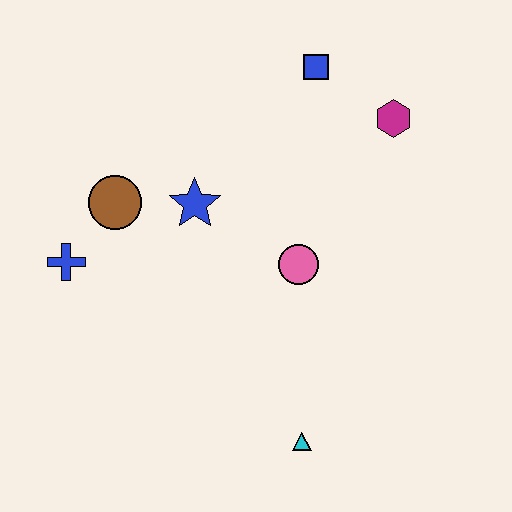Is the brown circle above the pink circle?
Yes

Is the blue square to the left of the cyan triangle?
No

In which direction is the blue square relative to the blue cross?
The blue square is to the right of the blue cross.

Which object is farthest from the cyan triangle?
The blue square is farthest from the cyan triangle.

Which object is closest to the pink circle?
The blue star is closest to the pink circle.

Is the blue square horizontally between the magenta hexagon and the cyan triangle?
Yes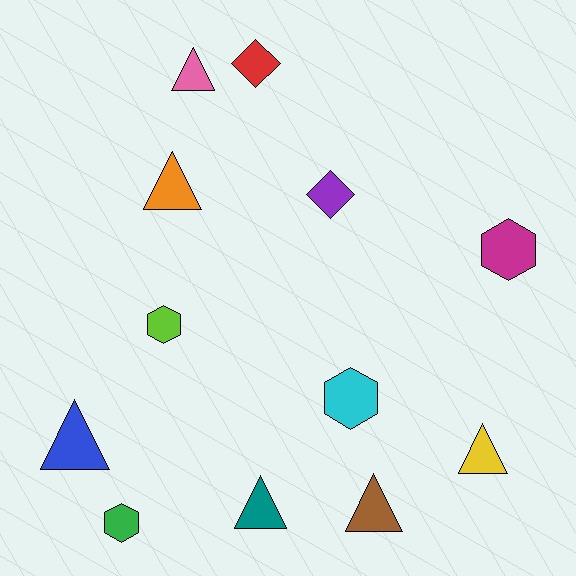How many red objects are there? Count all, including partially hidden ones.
There is 1 red object.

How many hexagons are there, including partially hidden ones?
There are 4 hexagons.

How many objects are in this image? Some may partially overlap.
There are 12 objects.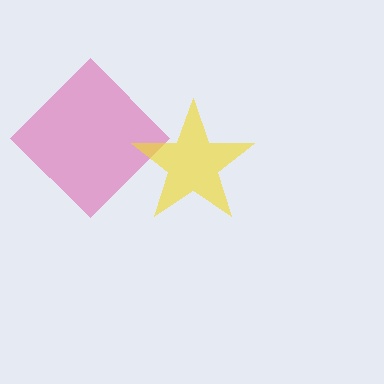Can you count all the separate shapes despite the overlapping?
Yes, there are 2 separate shapes.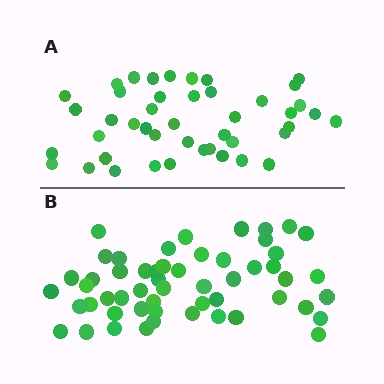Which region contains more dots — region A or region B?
Region B (the bottom region) has more dots.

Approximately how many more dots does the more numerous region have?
Region B has roughly 10 or so more dots than region A.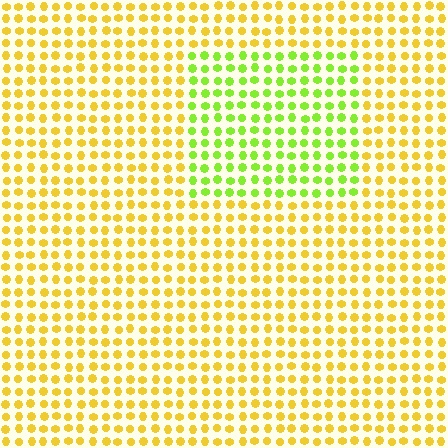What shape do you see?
I see a rectangle.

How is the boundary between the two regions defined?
The boundary is defined purely by a slight shift in hue (about 45 degrees). Spacing, size, and orientation are identical on both sides.